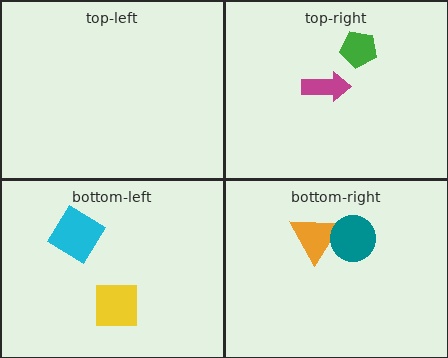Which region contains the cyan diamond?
The bottom-left region.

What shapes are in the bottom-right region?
The orange triangle, the teal circle.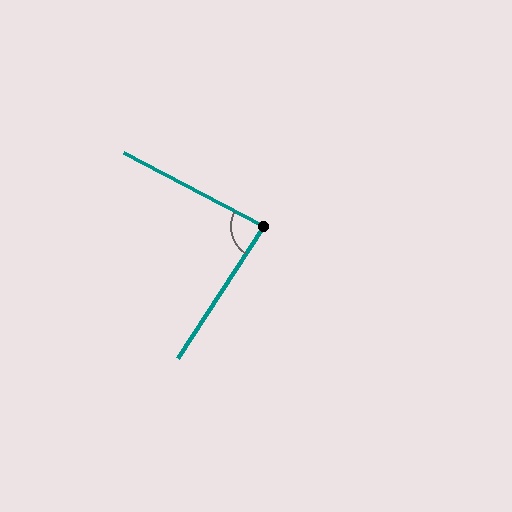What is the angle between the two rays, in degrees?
Approximately 85 degrees.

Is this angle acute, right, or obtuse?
It is acute.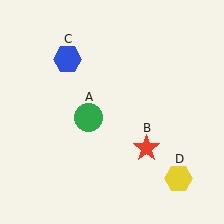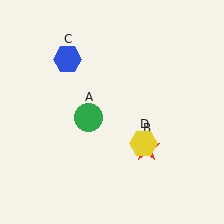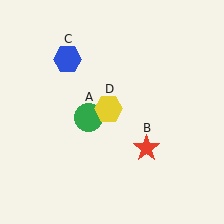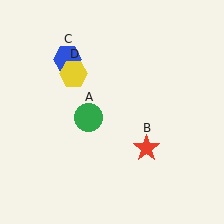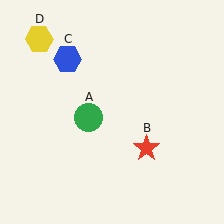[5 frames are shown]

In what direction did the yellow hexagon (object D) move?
The yellow hexagon (object D) moved up and to the left.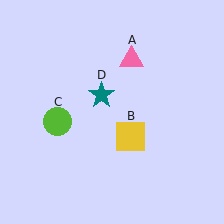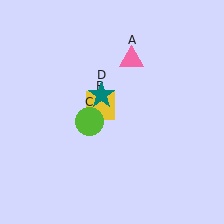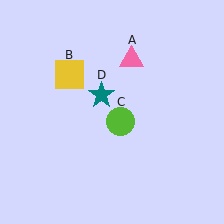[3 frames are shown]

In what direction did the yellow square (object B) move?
The yellow square (object B) moved up and to the left.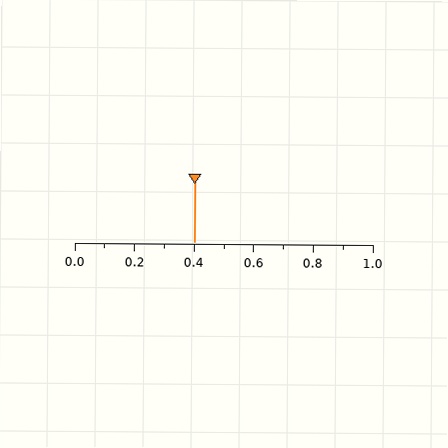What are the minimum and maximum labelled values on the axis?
The axis runs from 0.0 to 1.0.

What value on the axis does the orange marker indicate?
The marker indicates approximately 0.4.